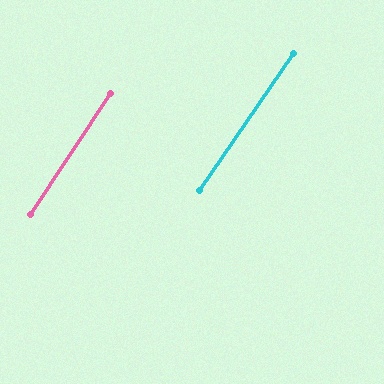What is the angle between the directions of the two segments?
Approximately 1 degree.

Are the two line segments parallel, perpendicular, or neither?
Parallel — their directions differ by only 1.0°.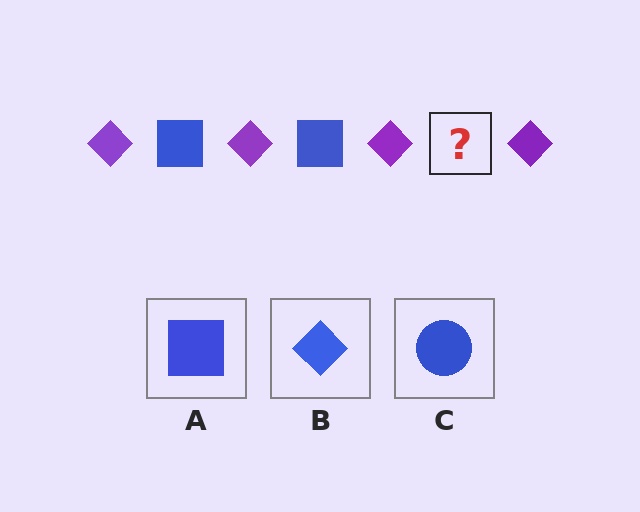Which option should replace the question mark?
Option A.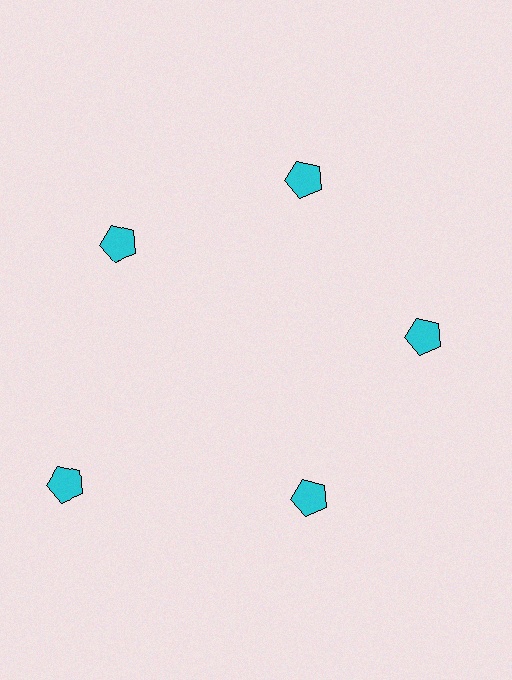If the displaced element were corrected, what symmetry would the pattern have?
It would have 5-fold rotational symmetry — the pattern would map onto itself every 72 degrees.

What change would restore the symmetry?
The symmetry would be restored by moving it inward, back onto the ring so that all 5 pentagons sit at equal angles and equal distance from the center.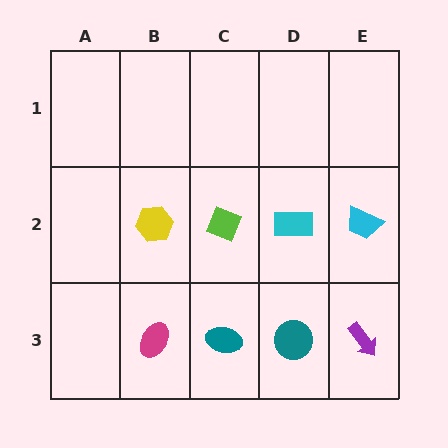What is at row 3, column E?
A purple arrow.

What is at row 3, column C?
A teal ellipse.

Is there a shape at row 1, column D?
No, that cell is empty.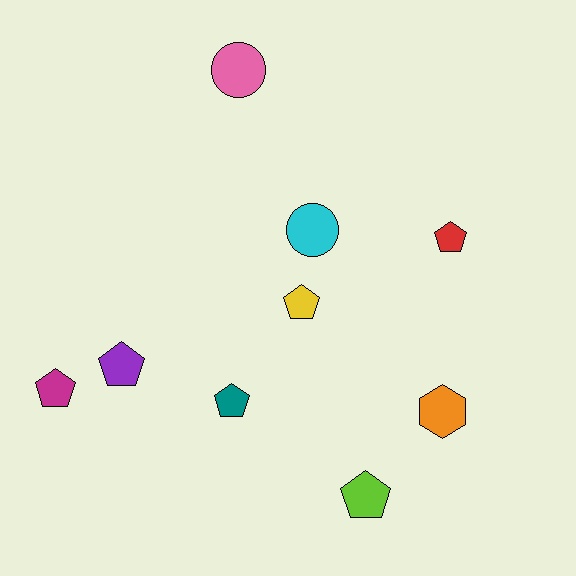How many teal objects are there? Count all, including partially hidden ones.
There is 1 teal object.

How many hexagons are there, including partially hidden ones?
There is 1 hexagon.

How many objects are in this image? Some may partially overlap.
There are 9 objects.